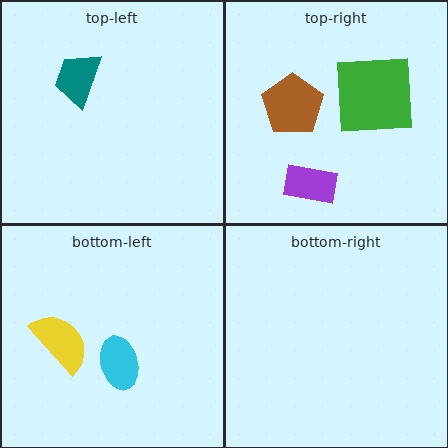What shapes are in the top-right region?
The brown pentagon, the purple rectangle, the green square.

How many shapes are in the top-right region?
3.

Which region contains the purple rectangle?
The top-right region.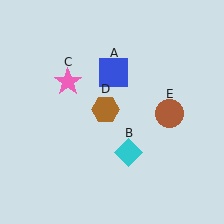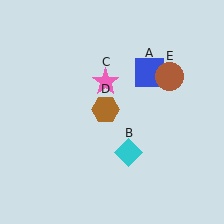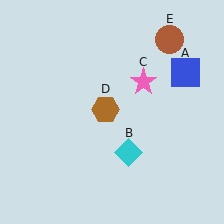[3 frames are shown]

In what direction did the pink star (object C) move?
The pink star (object C) moved right.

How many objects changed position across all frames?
3 objects changed position: blue square (object A), pink star (object C), brown circle (object E).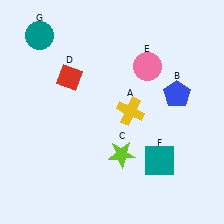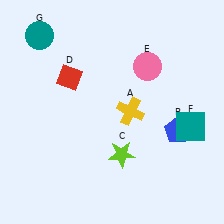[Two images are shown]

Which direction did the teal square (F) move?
The teal square (F) moved up.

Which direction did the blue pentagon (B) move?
The blue pentagon (B) moved down.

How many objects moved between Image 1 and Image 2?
2 objects moved between the two images.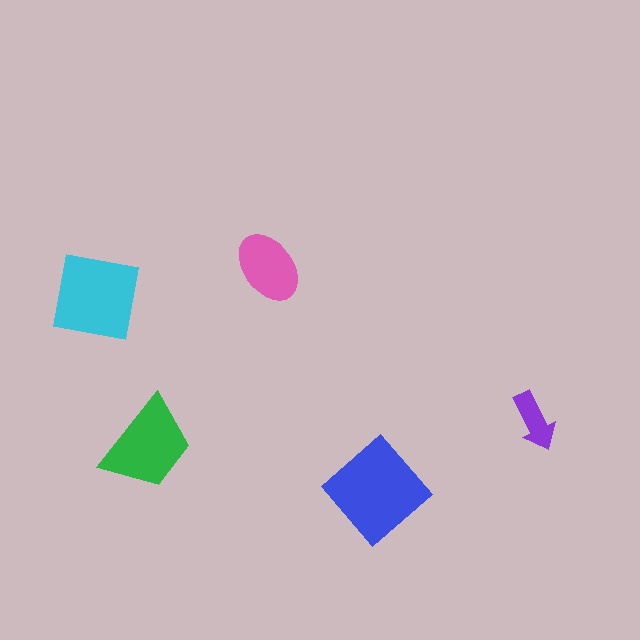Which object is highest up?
The pink ellipse is topmost.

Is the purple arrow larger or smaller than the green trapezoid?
Smaller.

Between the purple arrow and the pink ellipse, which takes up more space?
The pink ellipse.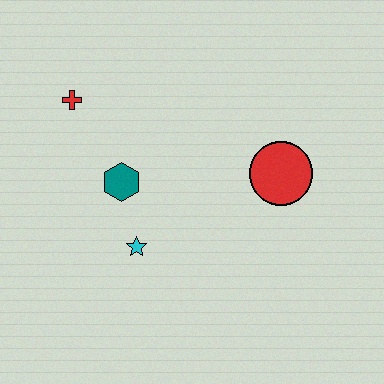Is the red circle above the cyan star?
Yes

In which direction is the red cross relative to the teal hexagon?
The red cross is above the teal hexagon.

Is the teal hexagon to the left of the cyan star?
Yes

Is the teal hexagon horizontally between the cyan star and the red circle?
No